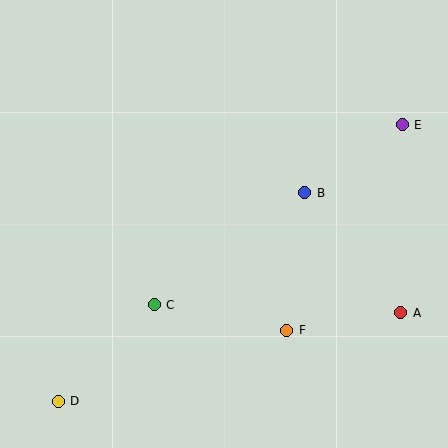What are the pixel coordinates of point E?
Point E is at (402, 125).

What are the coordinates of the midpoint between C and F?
The midpoint between C and F is at (220, 317).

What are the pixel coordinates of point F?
Point F is at (287, 330).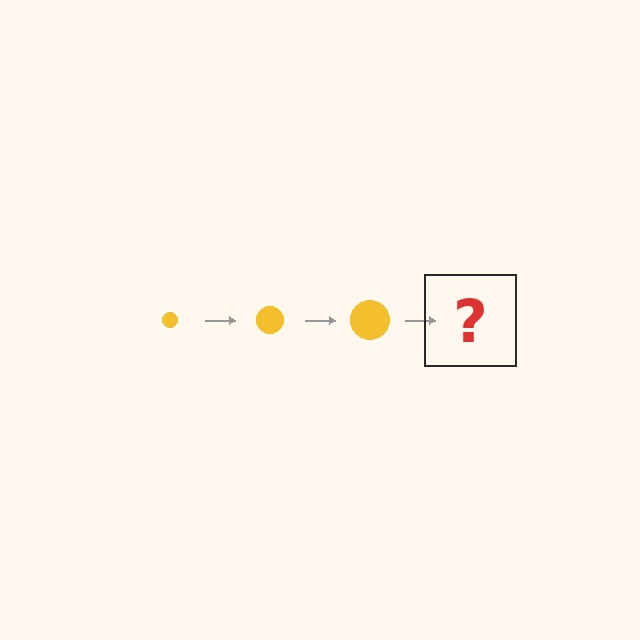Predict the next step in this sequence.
The next step is a yellow circle, larger than the previous one.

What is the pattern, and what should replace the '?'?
The pattern is that the circle gets progressively larger each step. The '?' should be a yellow circle, larger than the previous one.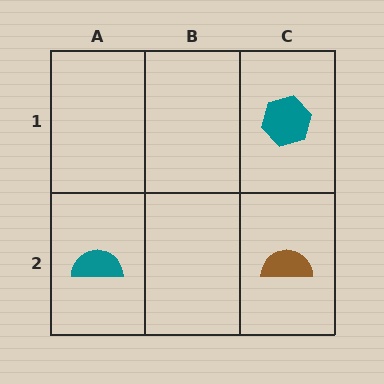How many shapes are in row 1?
1 shape.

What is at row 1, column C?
A teal hexagon.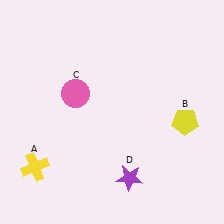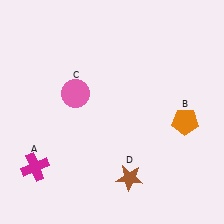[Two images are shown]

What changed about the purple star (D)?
In Image 1, D is purple. In Image 2, it changed to brown.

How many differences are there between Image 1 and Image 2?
There are 3 differences between the two images.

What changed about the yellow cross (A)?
In Image 1, A is yellow. In Image 2, it changed to magenta.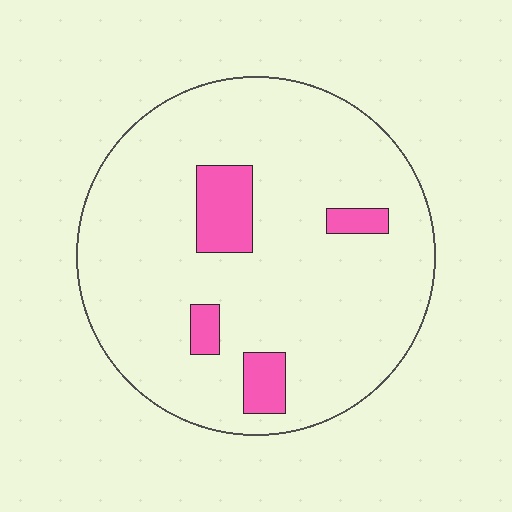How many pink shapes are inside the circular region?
4.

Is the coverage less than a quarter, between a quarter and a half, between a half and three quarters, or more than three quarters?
Less than a quarter.